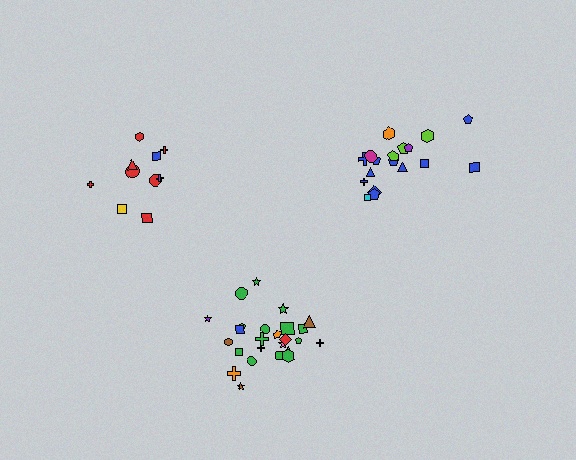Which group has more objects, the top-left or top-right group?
The top-right group.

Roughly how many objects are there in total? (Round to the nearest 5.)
Roughly 55 objects in total.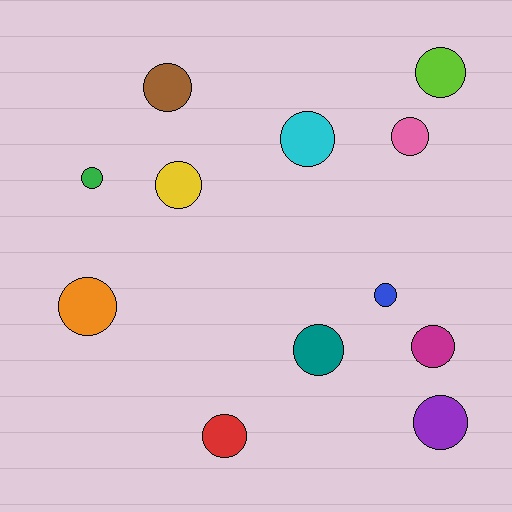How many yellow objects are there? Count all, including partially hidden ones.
There is 1 yellow object.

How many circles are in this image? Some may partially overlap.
There are 12 circles.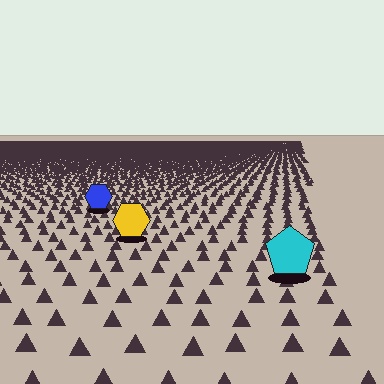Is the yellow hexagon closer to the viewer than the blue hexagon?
Yes. The yellow hexagon is closer — you can tell from the texture gradient: the ground texture is coarser near it.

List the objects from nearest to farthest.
From nearest to farthest: the cyan pentagon, the yellow hexagon, the blue hexagon.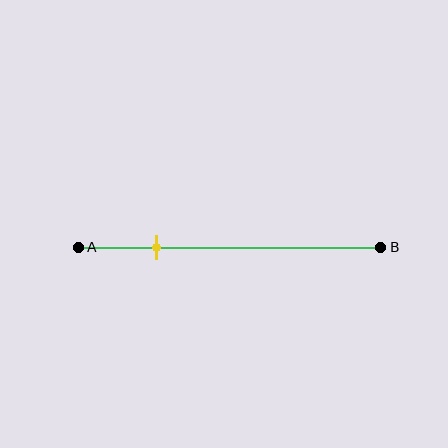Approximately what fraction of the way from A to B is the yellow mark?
The yellow mark is approximately 25% of the way from A to B.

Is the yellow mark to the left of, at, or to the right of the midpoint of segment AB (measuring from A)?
The yellow mark is to the left of the midpoint of segment AB.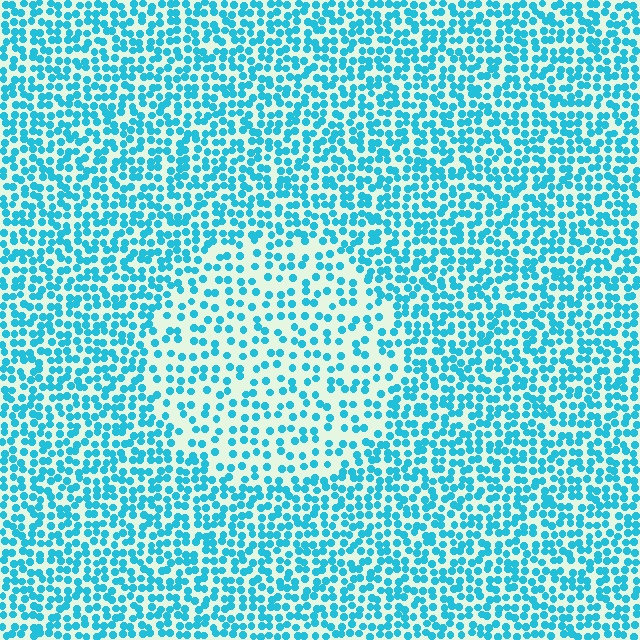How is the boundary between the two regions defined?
The boundary is defined by a change in element density (approximately 1.9x ratio). All elements are the same color, size, and shape.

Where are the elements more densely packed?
The elements are more densely packed outside the circle boundary.